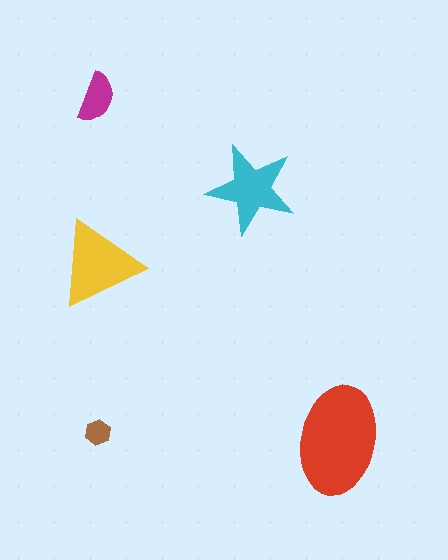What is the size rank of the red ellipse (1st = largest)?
1st.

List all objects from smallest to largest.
The brown hexagon, the magenta semicircle, the cyan star, the yellow triangle, the red ellipse.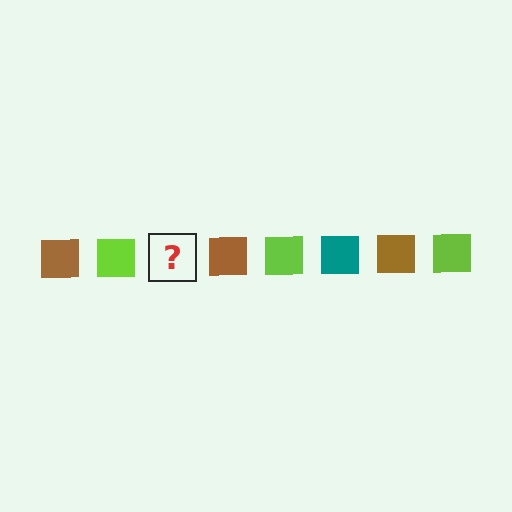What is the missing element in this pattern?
The missing element is a teal square.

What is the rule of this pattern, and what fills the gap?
The rule is that the pattern cycles through brown, lime, teal squares. The gap should be filled with a teal square.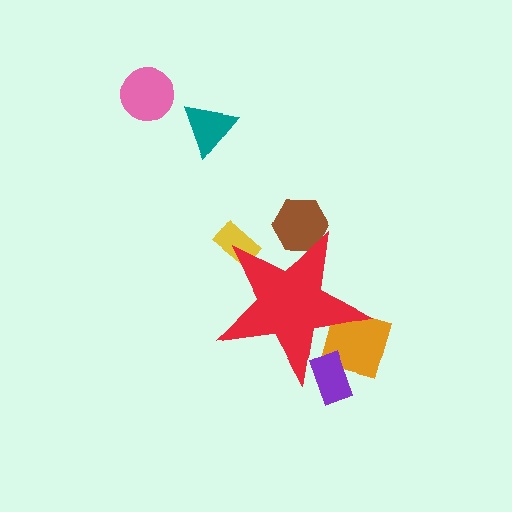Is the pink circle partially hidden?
No, the pink circle is fully visible.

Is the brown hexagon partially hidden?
Yes, the brown hexagon is partially hidden behind the red star.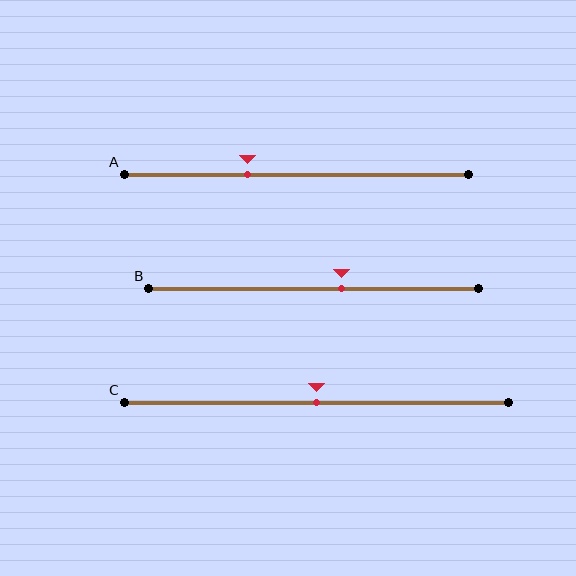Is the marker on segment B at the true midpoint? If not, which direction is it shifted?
No, the marker on segment B is shifted to the right by about 8% of the segment length.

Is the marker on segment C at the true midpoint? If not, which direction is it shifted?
Yes, the marker on segment C is at the true midpoint.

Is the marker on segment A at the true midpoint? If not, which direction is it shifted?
No, the marker on segment A is shifted to the left by about 14% of the segment length.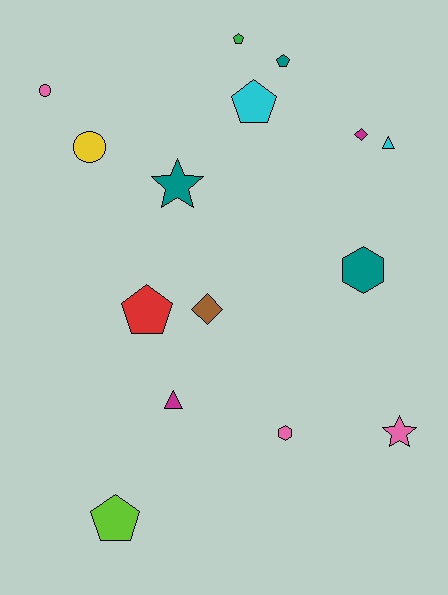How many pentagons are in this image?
There are 5 pentagons.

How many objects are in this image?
There are 15 objects.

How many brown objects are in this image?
There is 1 brown object.